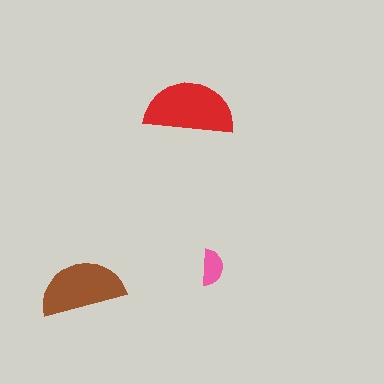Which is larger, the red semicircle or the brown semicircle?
The red one.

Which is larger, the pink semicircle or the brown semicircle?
The brown one.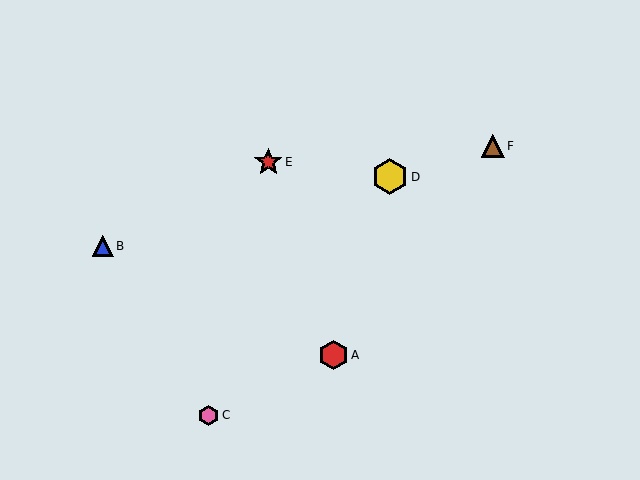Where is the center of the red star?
The center of the red star is at (268, 162).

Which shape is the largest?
The yellow hexagon (labeled D) is the largest.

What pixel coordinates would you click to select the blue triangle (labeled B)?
Click at (103, 246) to select the blue triangle B.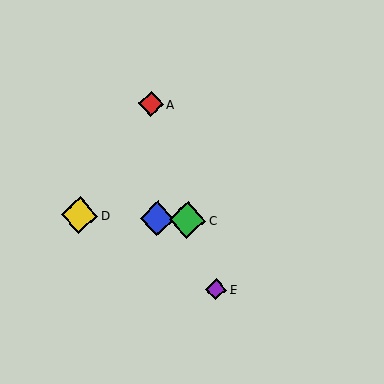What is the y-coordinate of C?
Object C is at y≈220.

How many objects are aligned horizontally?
3 objects (B, C, D) are aligned horizontally.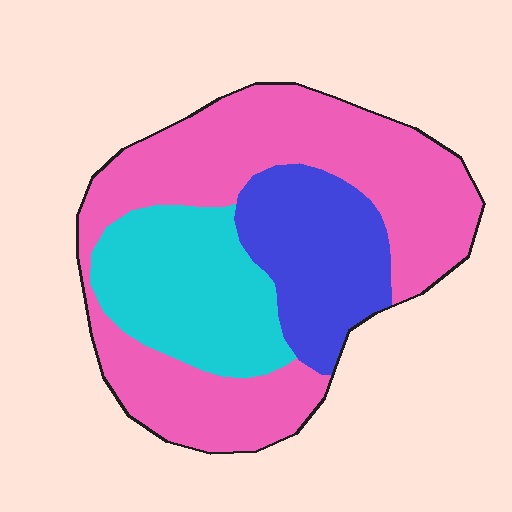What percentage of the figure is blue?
Blue covers roughly 20% of the figure.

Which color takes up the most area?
Pink, at roughly 55%.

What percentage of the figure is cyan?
Cyan takes up about one quarter (1/4) of the figure.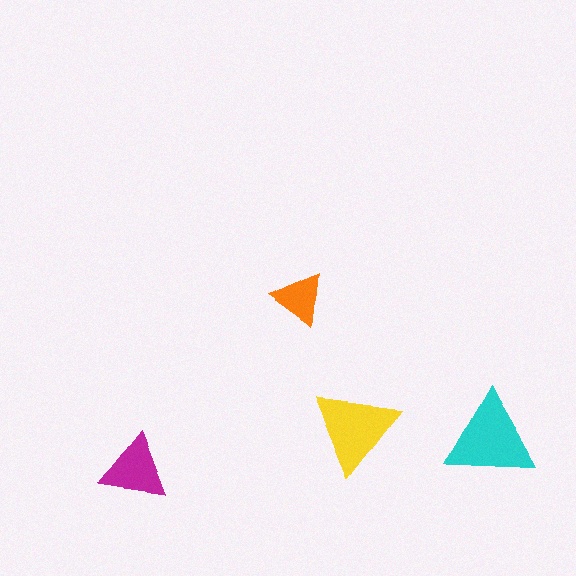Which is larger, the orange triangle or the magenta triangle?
The magenta one.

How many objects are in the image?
There are 4 objects in the image.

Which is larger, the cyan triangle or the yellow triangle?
The cyan one.